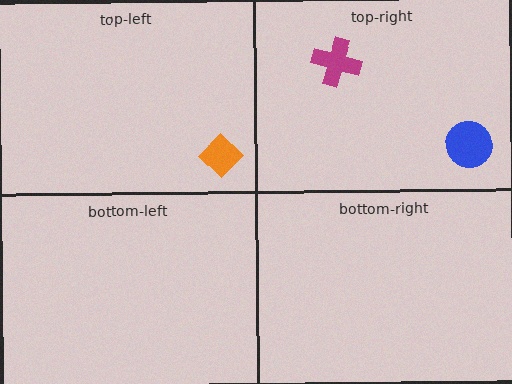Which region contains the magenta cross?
The top-right region.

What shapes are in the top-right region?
The blue circle, the magenta cross.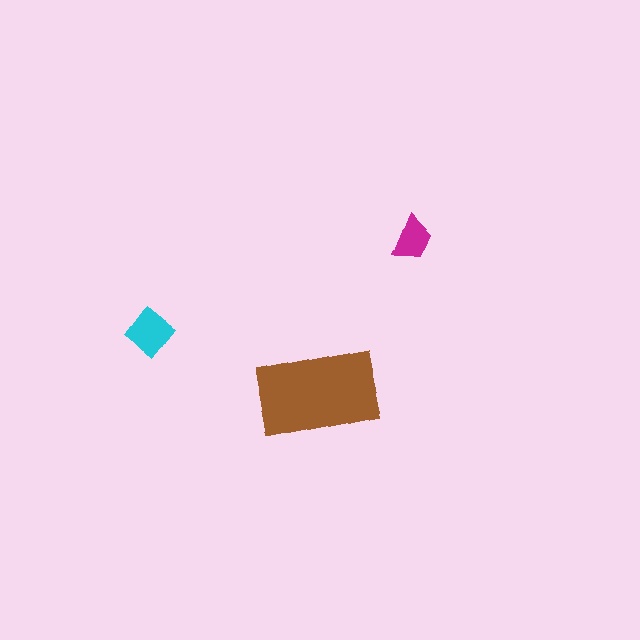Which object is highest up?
The magenta trapezoid is topmost.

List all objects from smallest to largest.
The magenta trapezoid, the cyan diamond, the brown rectangle.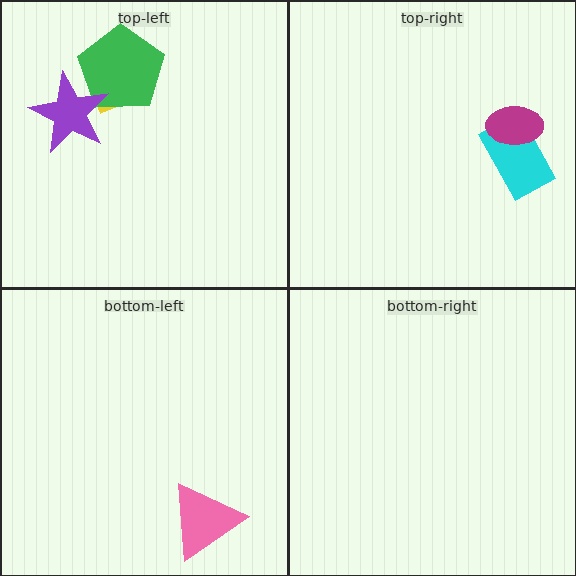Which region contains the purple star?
The top-left region.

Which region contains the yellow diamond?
The top-left region.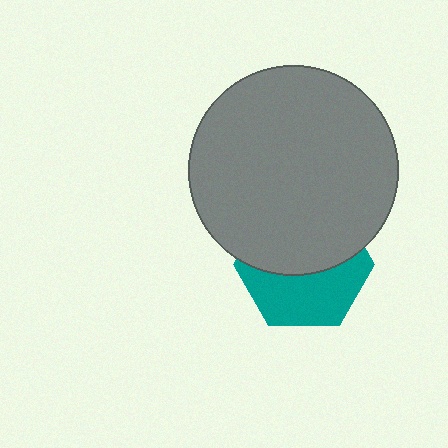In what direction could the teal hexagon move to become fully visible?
The teal hexagon could move down. That would shift it out from behind the gray circle entirely.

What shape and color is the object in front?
The object in front is a gray circle.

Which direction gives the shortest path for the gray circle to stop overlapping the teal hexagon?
Moving up gives the shortest separation.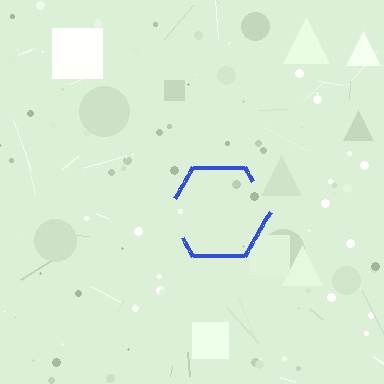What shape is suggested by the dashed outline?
The dashed outline suggests a hexagon.